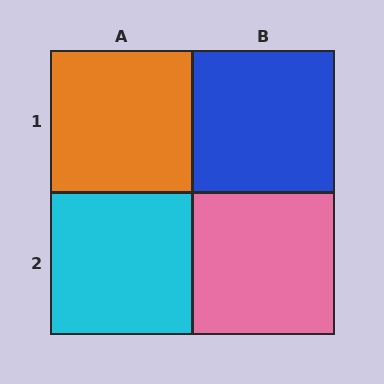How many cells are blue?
1 cell is blue.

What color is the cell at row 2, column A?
Cyan.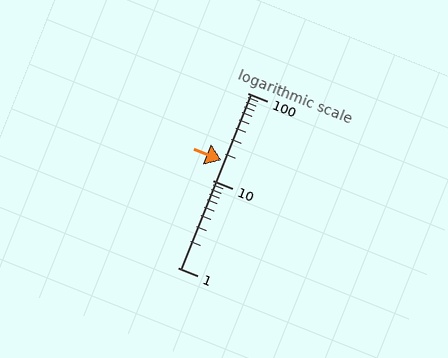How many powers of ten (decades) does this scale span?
The scale spans 2 decades, from 1 to 100.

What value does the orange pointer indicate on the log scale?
The pointer indicates approximately 17.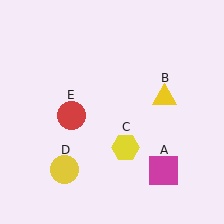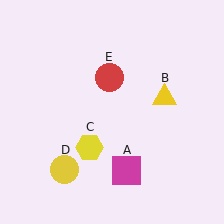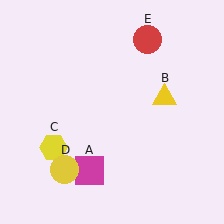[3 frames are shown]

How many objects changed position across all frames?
3 objects changed position: magenta square (object A), yellow hexagon (object C), red circle (object E).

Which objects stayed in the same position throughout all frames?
Yellow triangle (object B) and yellow circle (object D) remained stationary.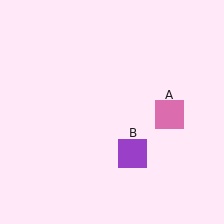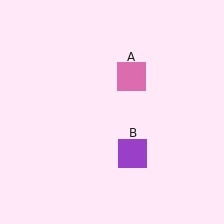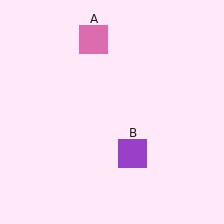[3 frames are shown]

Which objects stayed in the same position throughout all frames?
Purple square (object B) remained stationary.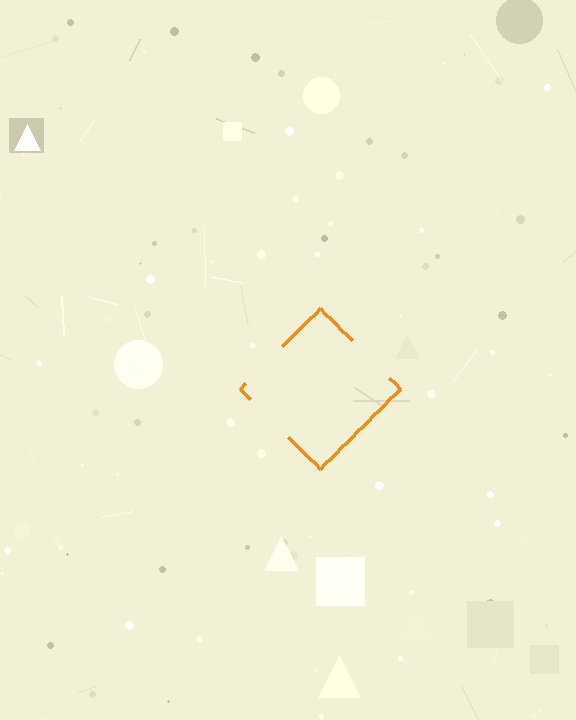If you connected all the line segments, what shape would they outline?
They would outline a diamond.